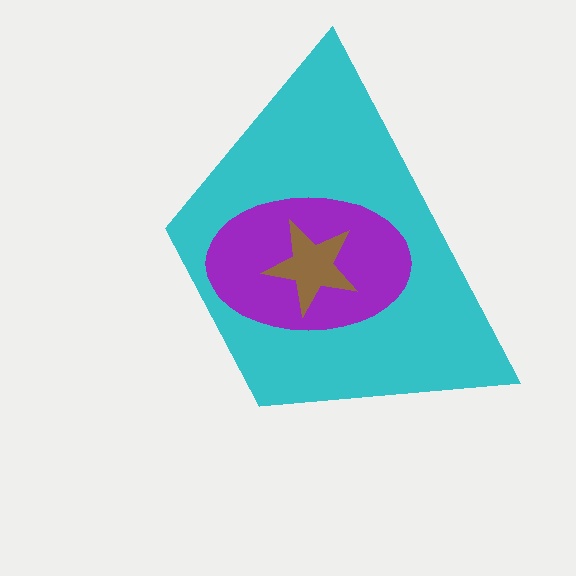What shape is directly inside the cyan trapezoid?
The purple ellipse.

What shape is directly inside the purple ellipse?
The brown star.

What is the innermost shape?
The brown star.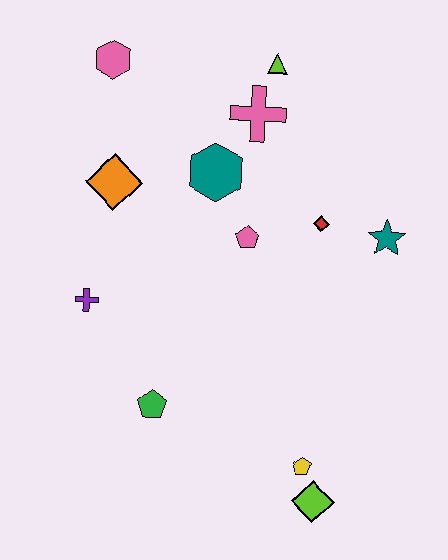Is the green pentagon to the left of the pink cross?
Yes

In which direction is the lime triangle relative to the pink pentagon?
The lime triangle is above the pink pentagon.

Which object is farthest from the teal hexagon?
The lime diamond is farthest from the teal hexagon.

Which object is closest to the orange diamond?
The teal hexagon is closest to the orange diamond.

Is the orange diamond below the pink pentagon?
No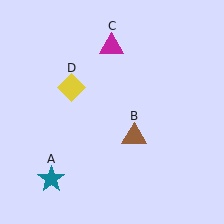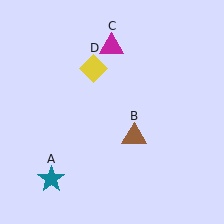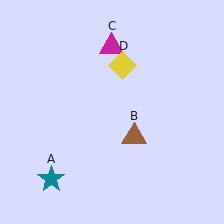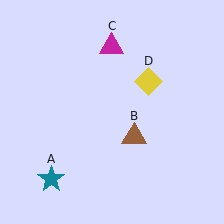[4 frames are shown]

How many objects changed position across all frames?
1 object changed position: yellow diamond (object D).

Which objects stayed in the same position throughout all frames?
Teal star (object A) and brown triangle (object B) and magenta triangle (object C) remained stationary.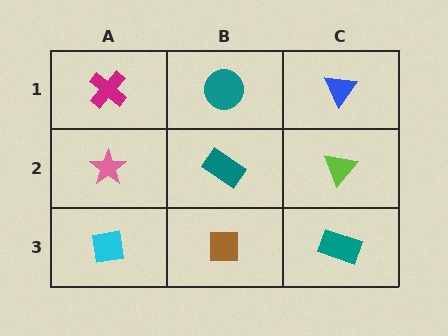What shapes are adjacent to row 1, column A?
A pink star (row 2, column A), a teal circle (row 1, column B).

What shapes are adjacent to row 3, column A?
A pink star (row 2, column A), a brown square (row 3, column B).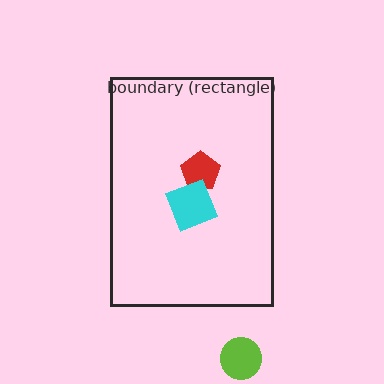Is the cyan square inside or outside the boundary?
Inside.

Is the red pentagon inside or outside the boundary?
Inside.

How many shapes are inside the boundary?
2 inside, 1 outside.